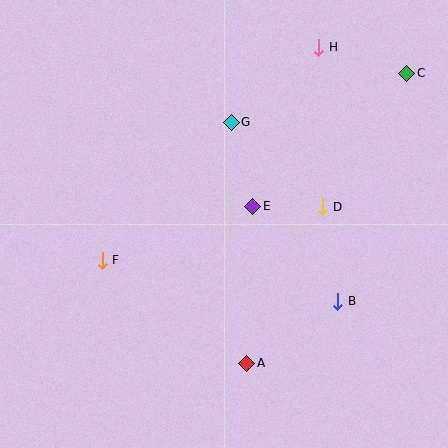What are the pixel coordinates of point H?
Point H is at (319, 47).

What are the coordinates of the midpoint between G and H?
The midpoint between G and H is at (275, 85).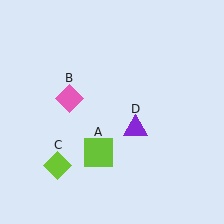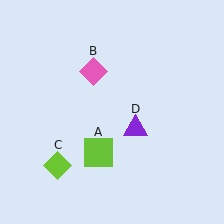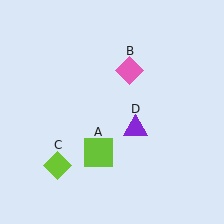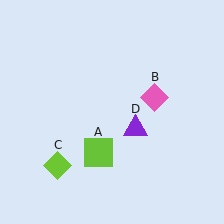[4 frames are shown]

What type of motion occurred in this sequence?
The pink diamond (object B) rotated clockwise around the center of the scene.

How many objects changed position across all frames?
1 object changed position: pink diamond (object B).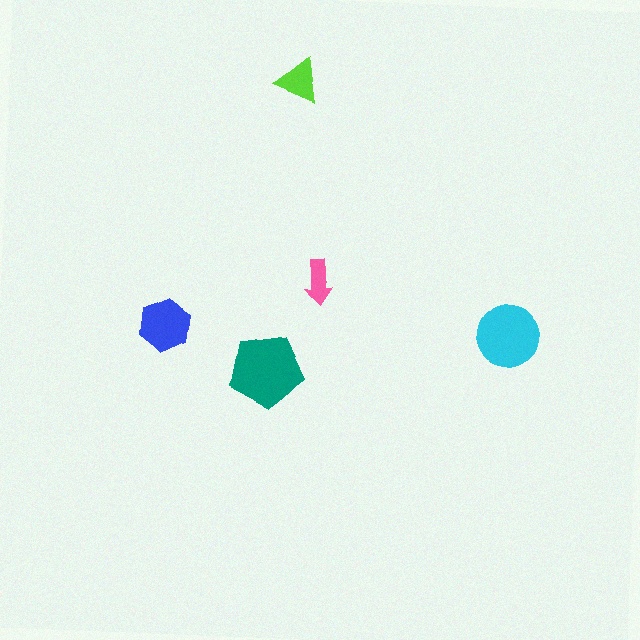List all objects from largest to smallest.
The teal pentagon, the cyan circle, the blue hexagon, the lime triangle, the pink arrow.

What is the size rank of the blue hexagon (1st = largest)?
3rd.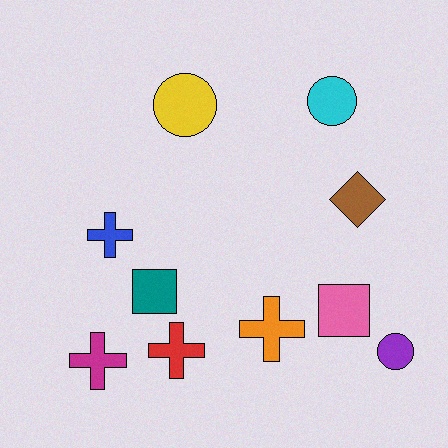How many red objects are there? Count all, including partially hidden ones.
There is 1 red object.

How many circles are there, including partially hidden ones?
There are 3 circles.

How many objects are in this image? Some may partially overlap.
There are 10 objects.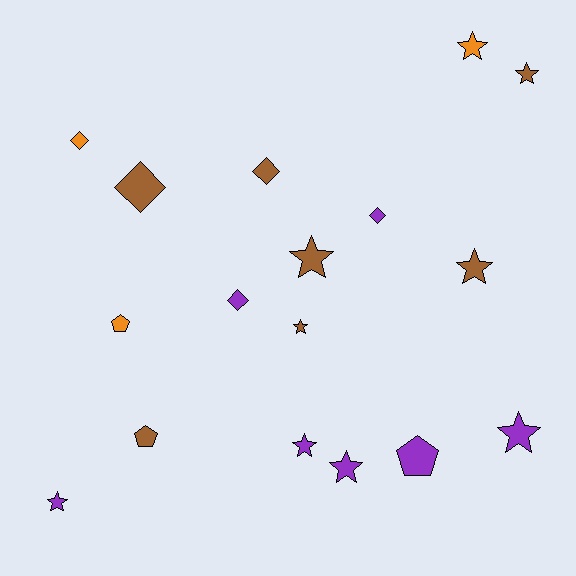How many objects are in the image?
There are 17 objects.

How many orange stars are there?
There is 1 orange star.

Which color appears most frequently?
Purple, with 7 objects.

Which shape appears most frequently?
Star, with 9 objects.